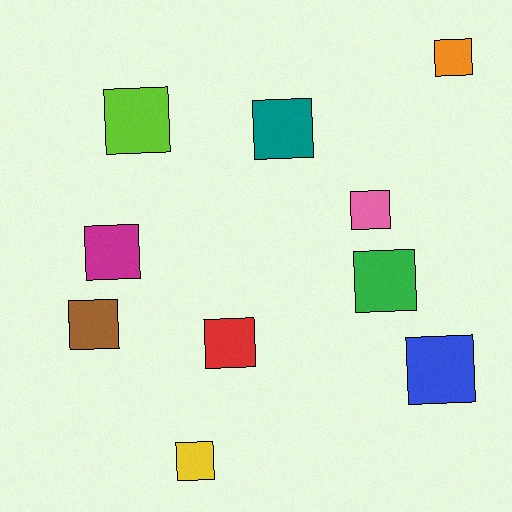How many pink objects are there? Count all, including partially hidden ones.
There is 1 pink object.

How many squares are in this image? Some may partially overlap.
There are 10 squares.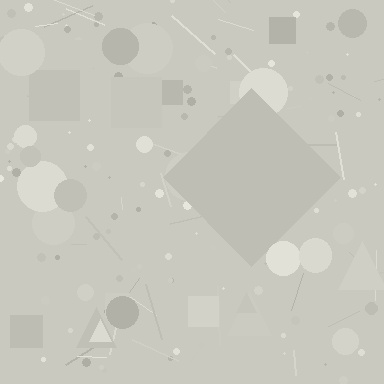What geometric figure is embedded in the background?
A diamond is embedded in the background.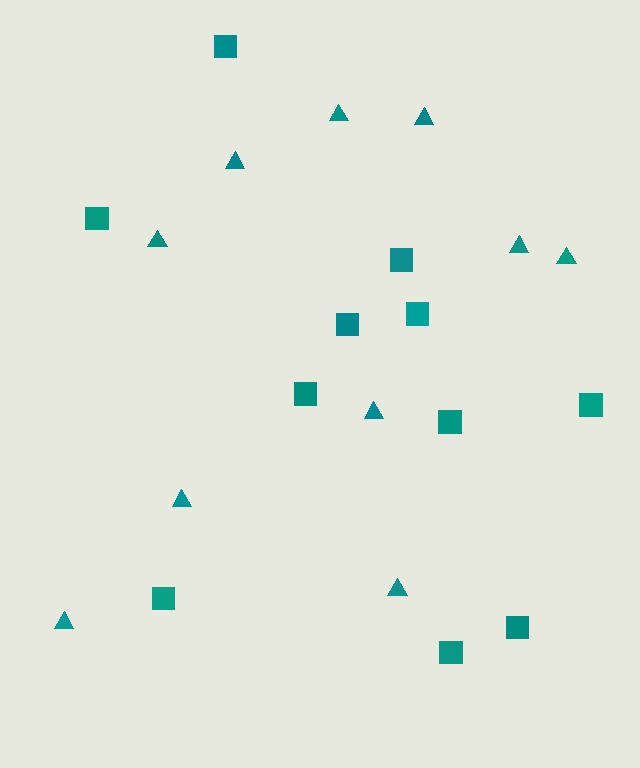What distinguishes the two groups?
There are 2 groups: one group of squares (11) and one group of triangles (10).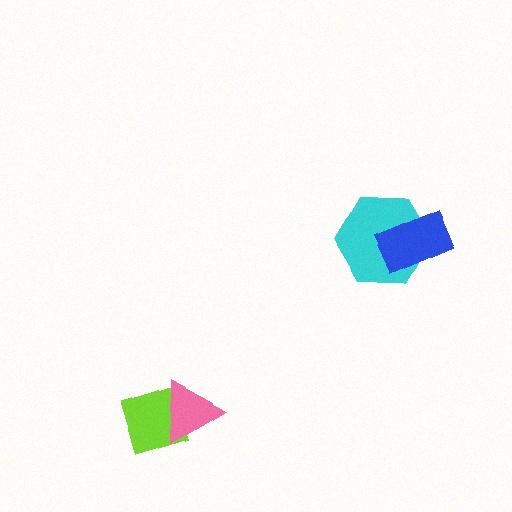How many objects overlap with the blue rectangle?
1 object overlaps with the blue rectangle.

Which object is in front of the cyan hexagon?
The blue rectangle is in front of the cyan hexagon.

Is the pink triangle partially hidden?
No, no other shape covers it.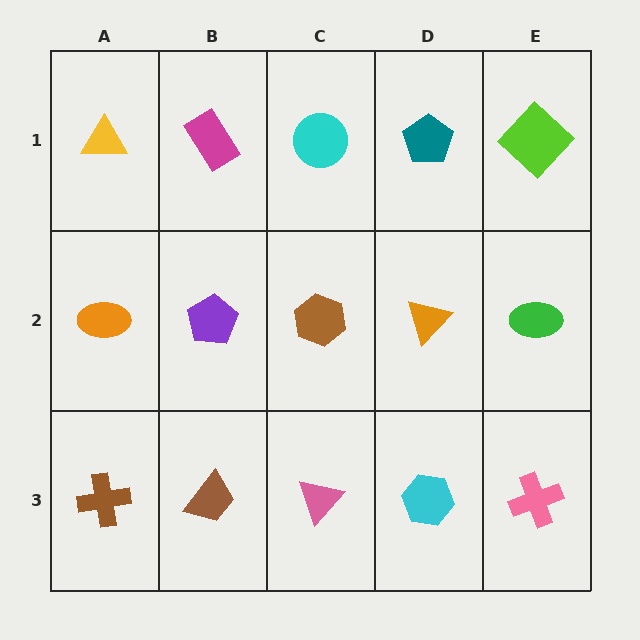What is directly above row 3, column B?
A purple pentagon.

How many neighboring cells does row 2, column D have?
4.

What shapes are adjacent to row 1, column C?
A brown hexagon (row 2, column C), a magenta rectangle (row 1, column B), a teal pentagon (row 1, column D).